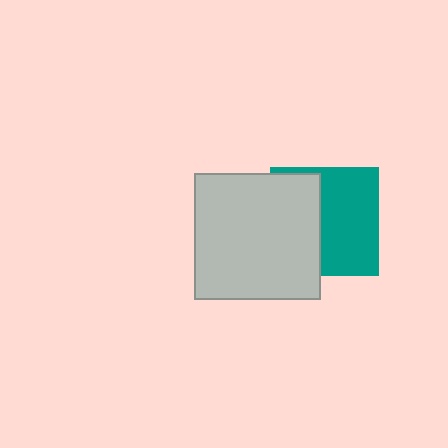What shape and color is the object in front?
The object in front is a light gray square.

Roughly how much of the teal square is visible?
About half of it is visible (roughly 55%).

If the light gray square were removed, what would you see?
You would see the complete teal square.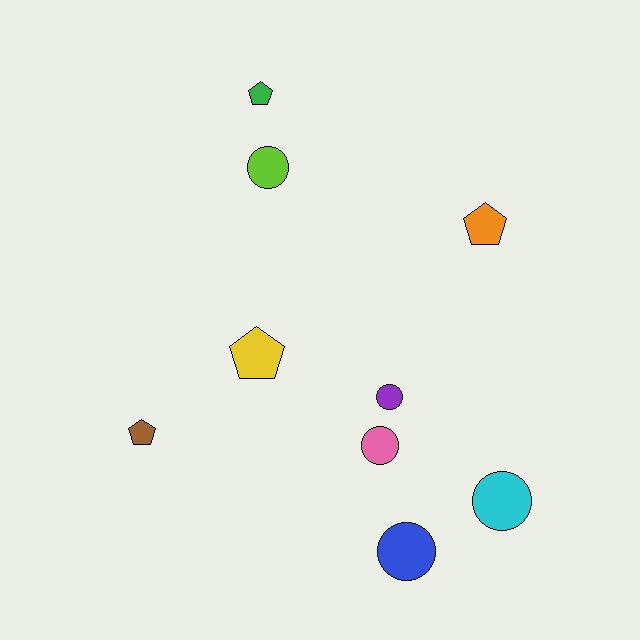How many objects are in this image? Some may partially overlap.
There are 9 objects.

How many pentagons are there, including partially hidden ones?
There are 4 pentagons.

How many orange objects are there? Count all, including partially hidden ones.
There is 1 orange object.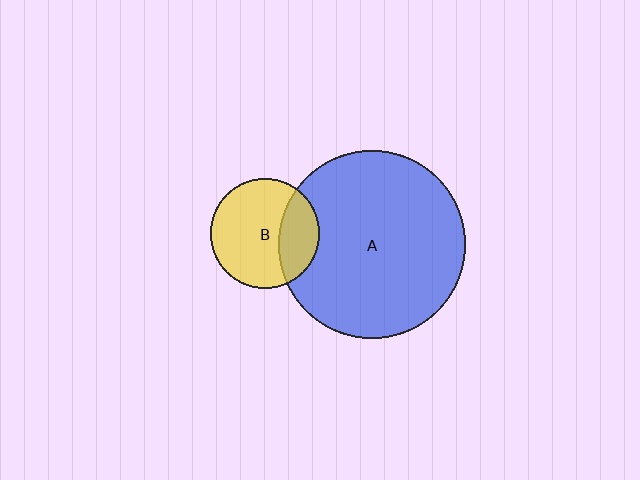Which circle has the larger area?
Circle A (blue).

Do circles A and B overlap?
Yes.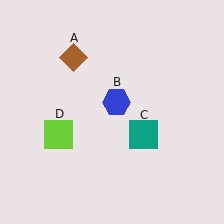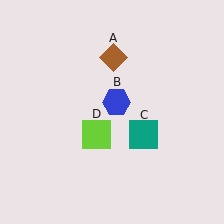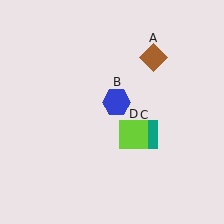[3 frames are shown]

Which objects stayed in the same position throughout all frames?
Blue hexagon (object B) and teal square (object C) remained stationary.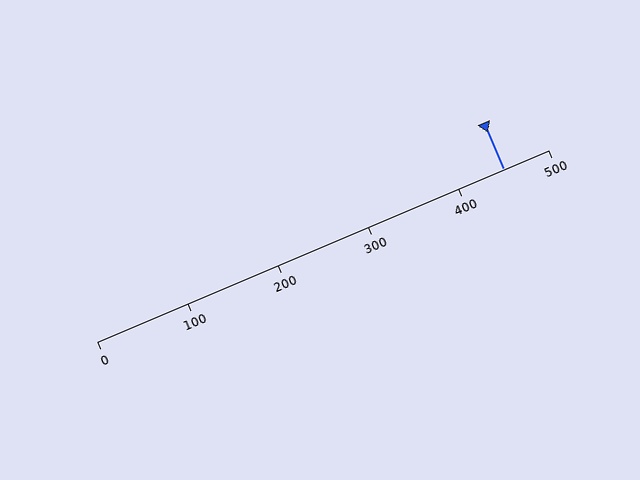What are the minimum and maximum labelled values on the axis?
The axis runs from 0 to 500.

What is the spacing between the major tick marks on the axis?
The major ticks are spaced 100 apart.